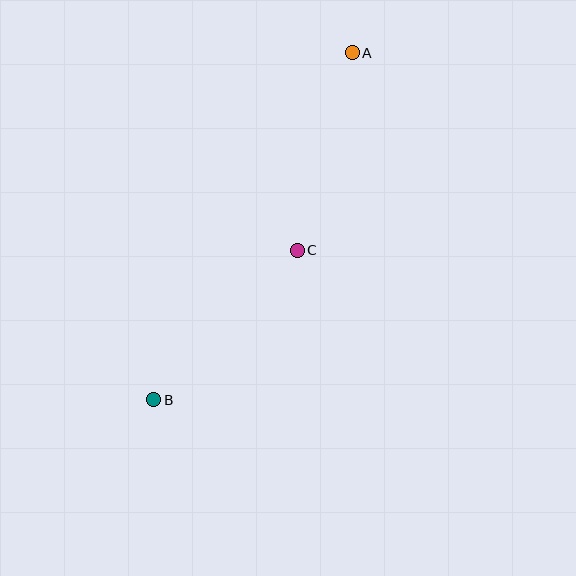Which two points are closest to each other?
Points A and C are closest to each other.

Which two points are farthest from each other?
Points A and B are farthest from each other.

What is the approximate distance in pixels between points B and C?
The distance between B and C is approximately 207 pixels.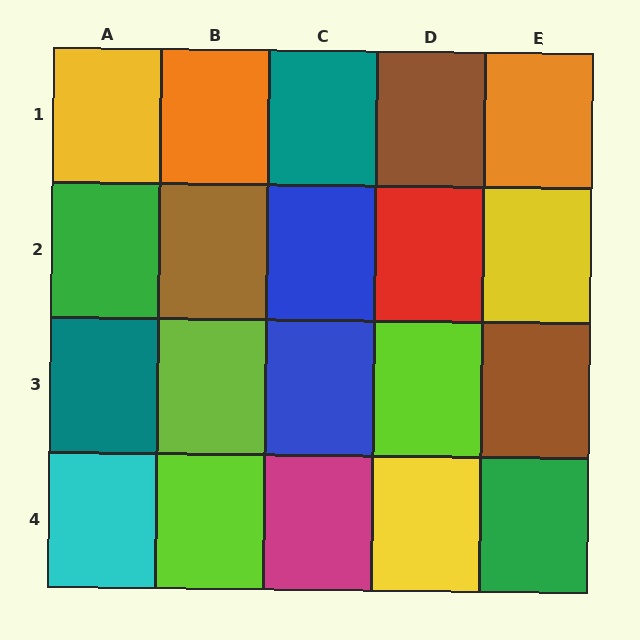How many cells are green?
2 cells are green.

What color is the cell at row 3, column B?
Lime.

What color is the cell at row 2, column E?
Yellow.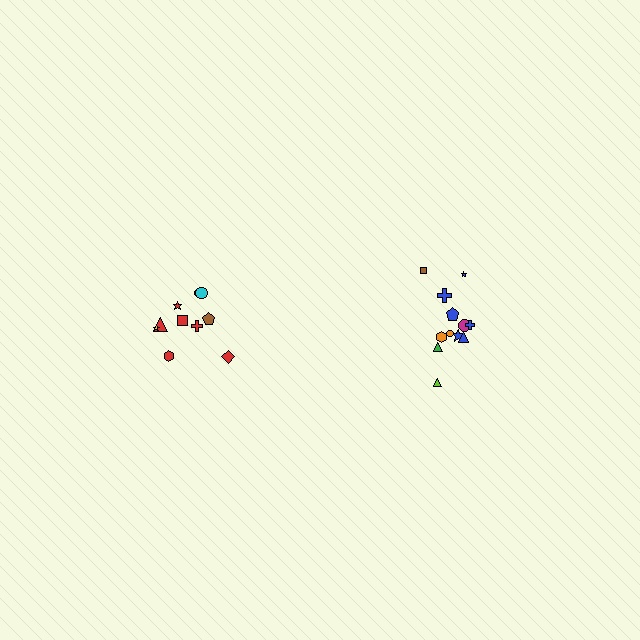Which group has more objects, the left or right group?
The right group.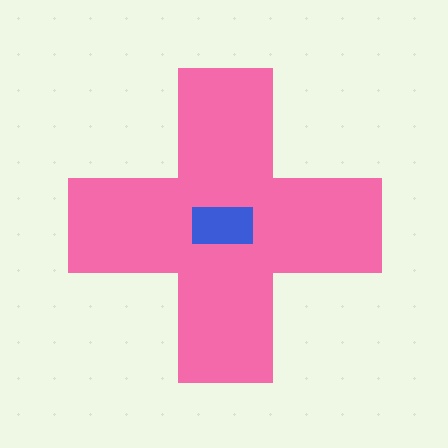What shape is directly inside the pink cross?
The blue rectangle.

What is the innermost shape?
The blue rectangle.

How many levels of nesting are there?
2.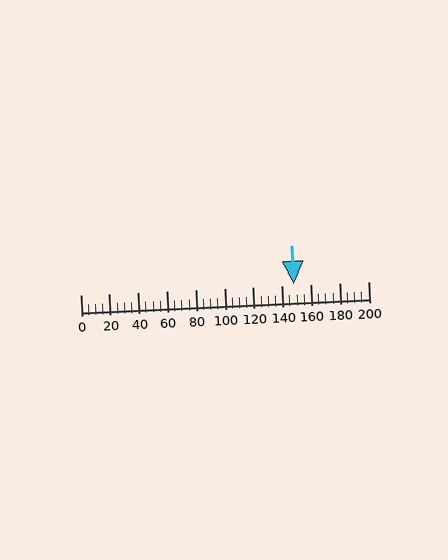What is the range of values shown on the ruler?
The ruler shows values from 0 to 200.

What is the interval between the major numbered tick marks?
The major tick marks are spaced 20 units apart.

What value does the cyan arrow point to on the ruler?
The cyan arrow points to approximately 148.